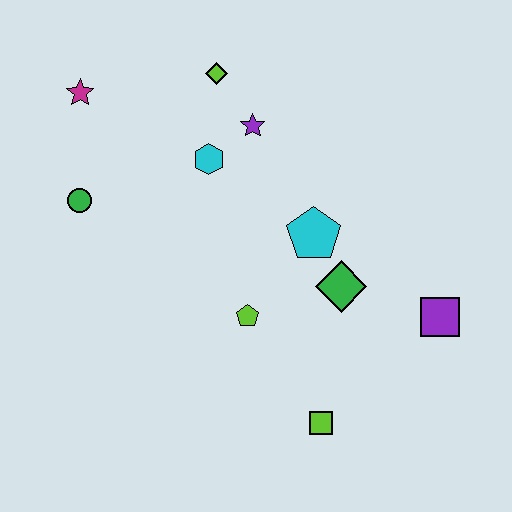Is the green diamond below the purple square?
No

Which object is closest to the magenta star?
The green circle is closest to the magenta star.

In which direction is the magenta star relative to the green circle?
The magenta star is above the green circle.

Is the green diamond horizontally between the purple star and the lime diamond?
No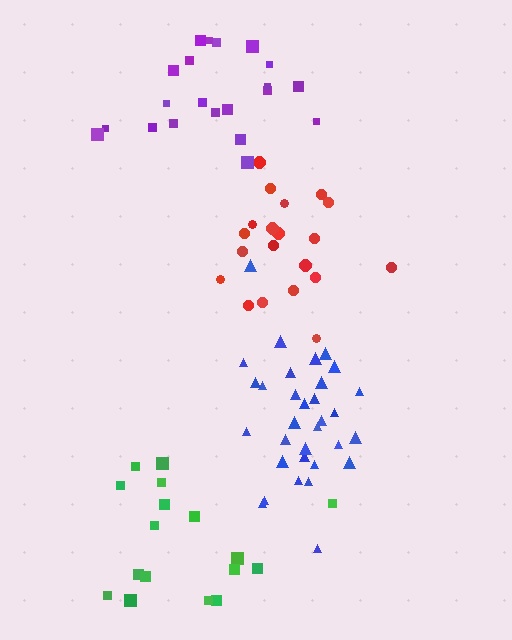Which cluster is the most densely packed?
Blue.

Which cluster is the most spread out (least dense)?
Green.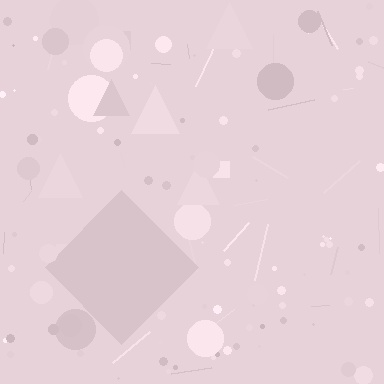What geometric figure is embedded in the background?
A diamond is embedded in the background.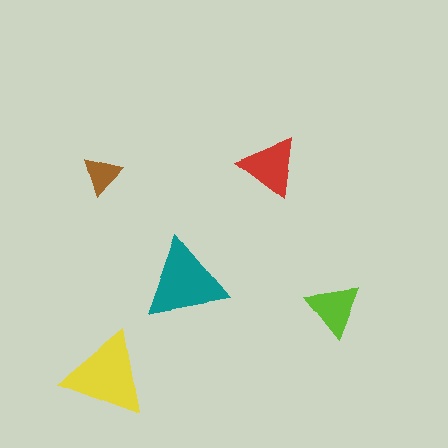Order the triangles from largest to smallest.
the yellow one, the teal one, the red one, the lime one, the brown one.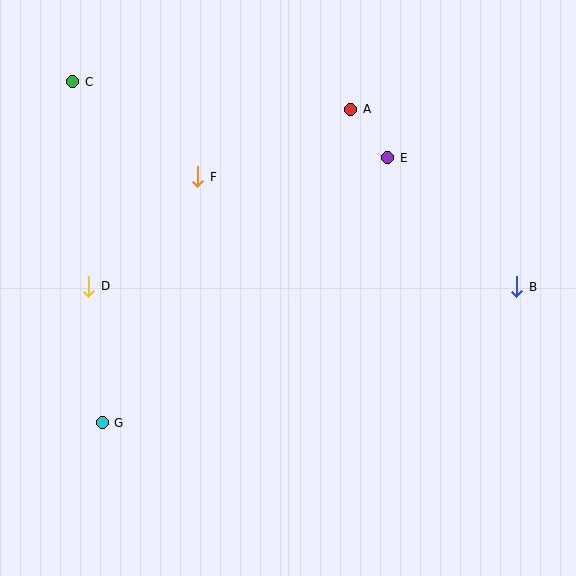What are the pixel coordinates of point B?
Point B is at (517, 287).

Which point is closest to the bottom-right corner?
Point B is closest to the bottom-right corner.